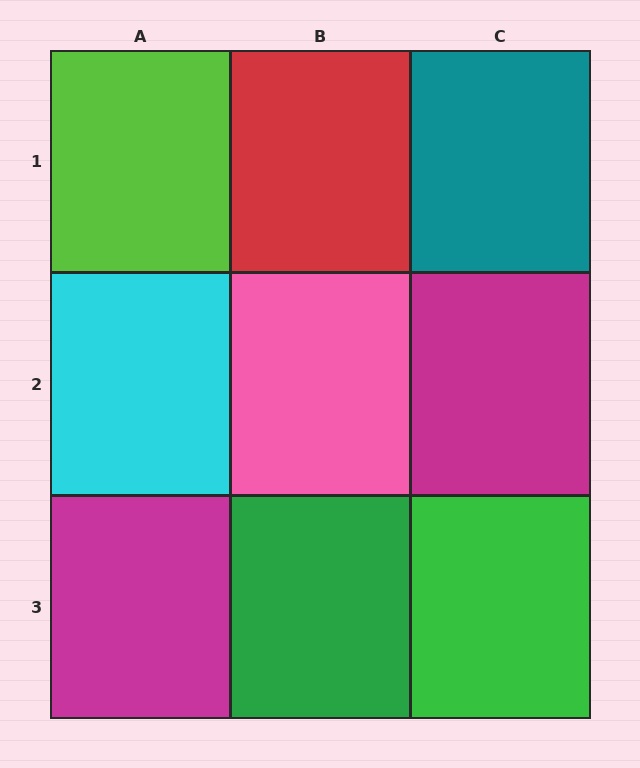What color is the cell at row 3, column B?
Green.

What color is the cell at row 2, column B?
Pink.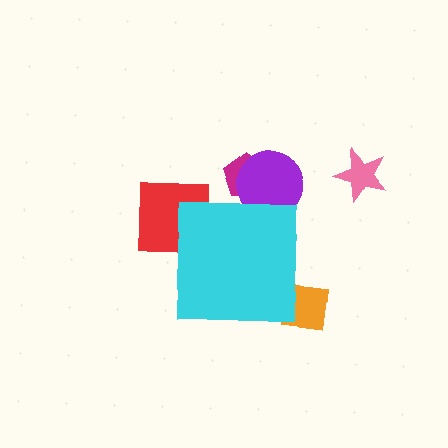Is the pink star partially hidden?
No, the pink star is fully visible.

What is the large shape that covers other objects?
A cyan square.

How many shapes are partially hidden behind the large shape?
4 shapes are partially hidden.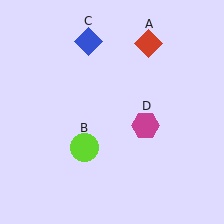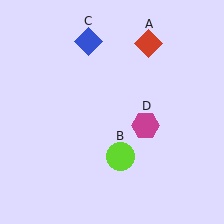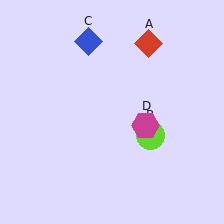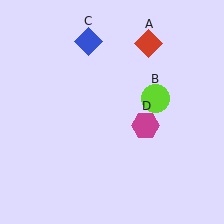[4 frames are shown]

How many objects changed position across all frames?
1 object changed position: lime circle (object B).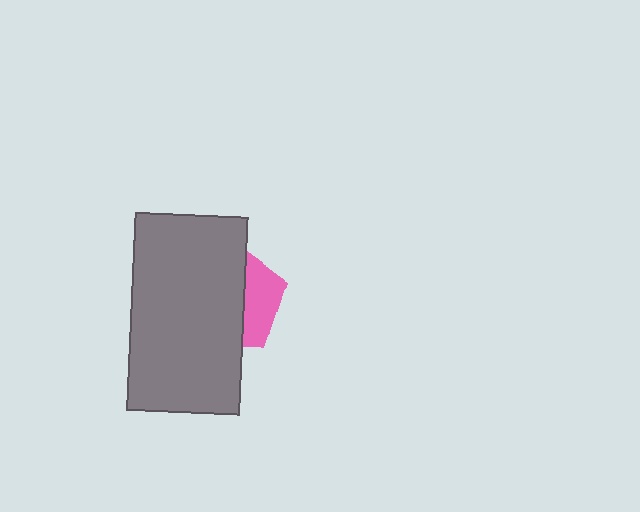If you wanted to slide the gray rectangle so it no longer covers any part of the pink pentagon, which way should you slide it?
Slide it left — that is the most direct way to separate the two shapes.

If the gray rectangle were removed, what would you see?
You would see the complete pink pentagon.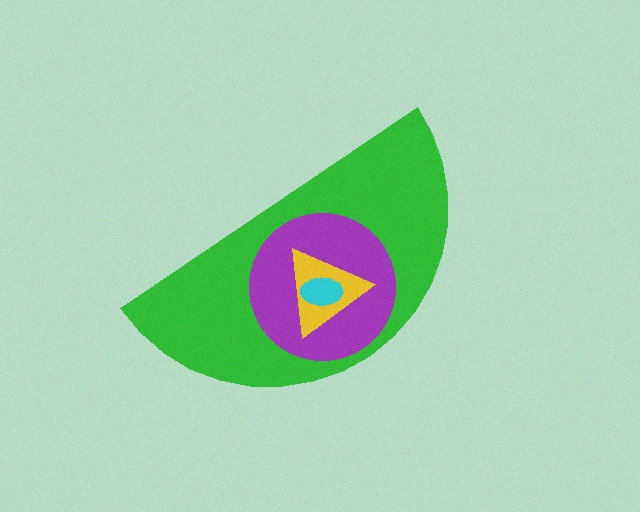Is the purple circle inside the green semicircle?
Yes.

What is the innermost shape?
The cyan ellipse.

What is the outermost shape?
The green semicircle.